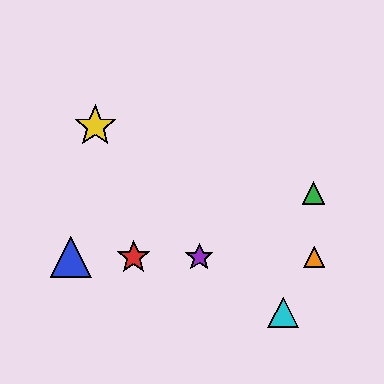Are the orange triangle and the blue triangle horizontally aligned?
Yes, both are at y≈257.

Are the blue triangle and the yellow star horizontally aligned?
No, the blue triangle is at y≈257 and the yellow star is at y≈126.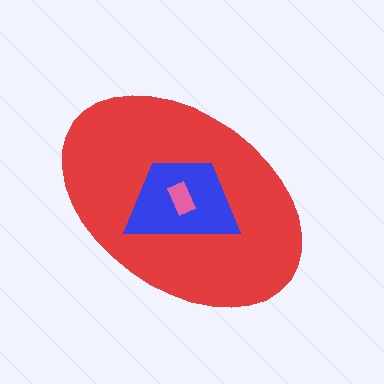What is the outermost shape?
The red ellipse.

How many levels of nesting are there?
3.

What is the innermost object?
The pink rectangle.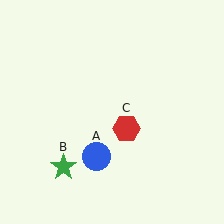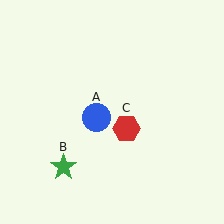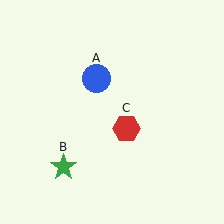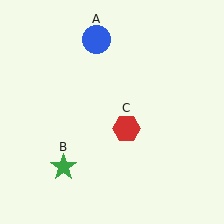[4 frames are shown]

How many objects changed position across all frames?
1 object changed position: blue circle (object A).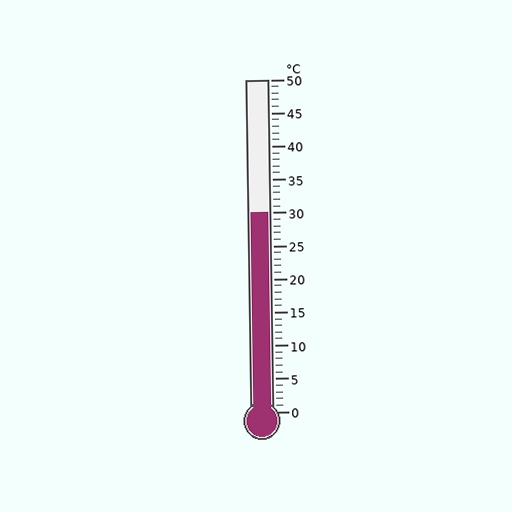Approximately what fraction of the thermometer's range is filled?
The thermometer is filled to approximately 60% of its range.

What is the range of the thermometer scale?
The thermometer scale ranges from 0°C to 50°C.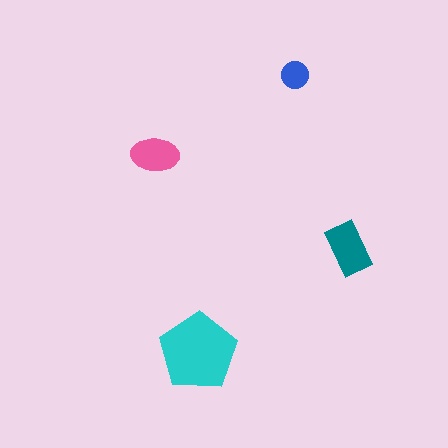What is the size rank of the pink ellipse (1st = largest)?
3rd.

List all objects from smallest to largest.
The blue circle, the pink ellipse, the teal rectangle, the cyan pentagon.